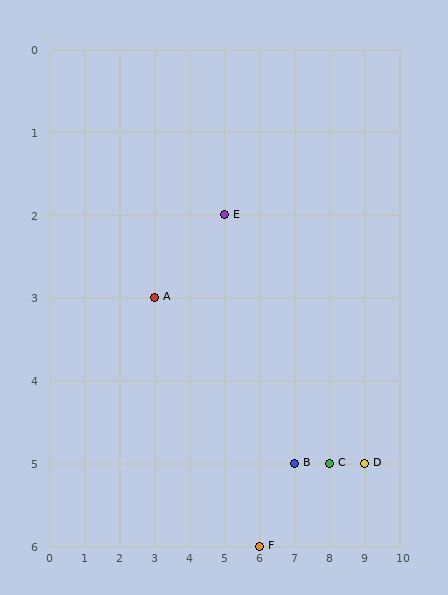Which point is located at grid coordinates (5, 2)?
Point E is at (5, 2).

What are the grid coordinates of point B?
Point B is at grid coordinates (7, 5).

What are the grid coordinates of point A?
Point A is at grid coordinates (3, 3).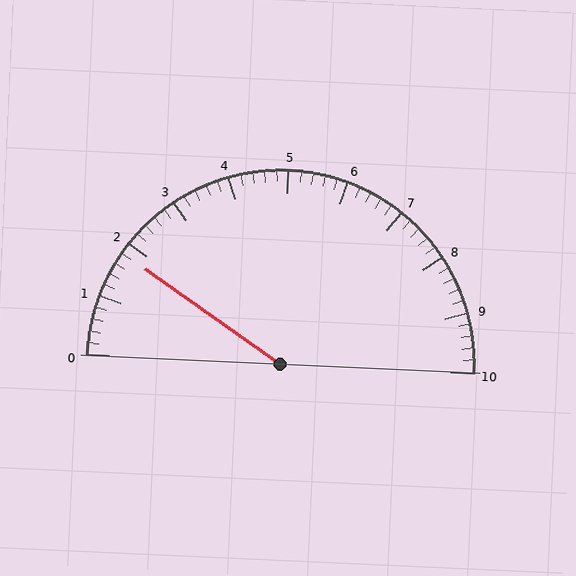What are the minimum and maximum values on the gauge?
The gauge ranges from 0 to 10.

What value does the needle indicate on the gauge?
The needle indicates approximately 1.8.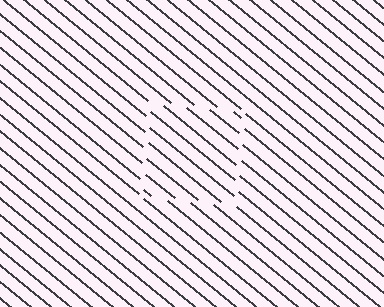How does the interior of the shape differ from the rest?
The interior of the shape contains the same grating, shifted by half a period — the contour is defined by the phase discontinuity where line-ends from the inner and outer gratings abut.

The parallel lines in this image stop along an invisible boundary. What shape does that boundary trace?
An illusory square. The interior of the shape contains the same grating, shifted by half a period — the contour is defined by the phase discontinuity where line-ends from the inner and outer gratings abut.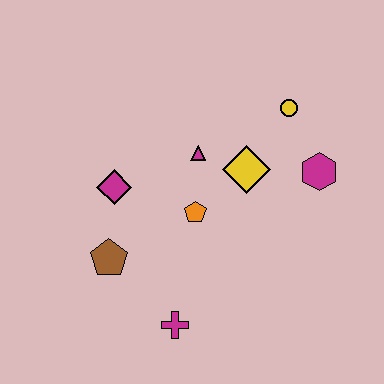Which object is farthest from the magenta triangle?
The magenta cross is farthest from the magenta triangle.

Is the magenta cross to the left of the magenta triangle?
Yes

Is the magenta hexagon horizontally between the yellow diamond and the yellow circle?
No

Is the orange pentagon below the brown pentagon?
No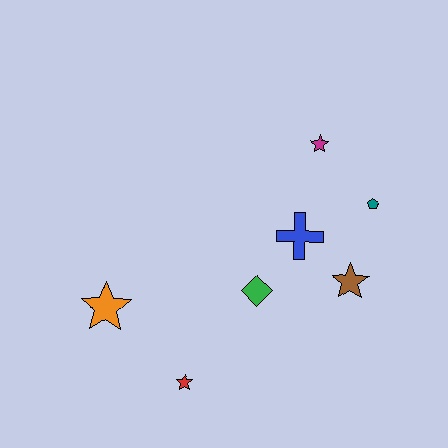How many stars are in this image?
There are 4 stars.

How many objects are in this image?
There are 7 objects.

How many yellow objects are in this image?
There are no yellow objects.